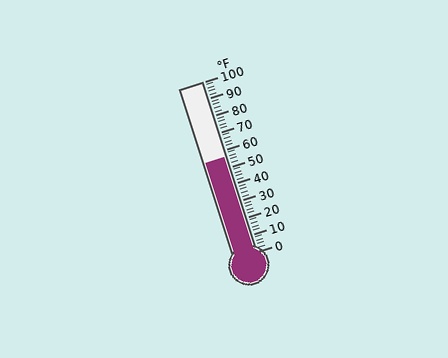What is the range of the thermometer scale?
The thermometer scale ranges from 0°F to 100°F.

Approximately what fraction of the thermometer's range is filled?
The thermometer is filled to approximately 55% of its range.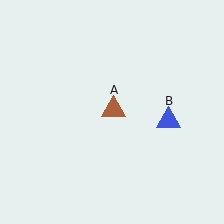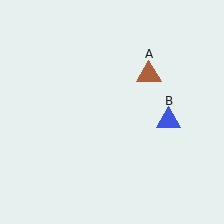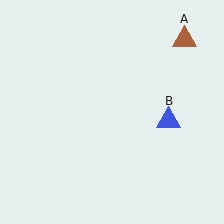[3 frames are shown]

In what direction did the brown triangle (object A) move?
The brown triangle (object A) moved up and to the right.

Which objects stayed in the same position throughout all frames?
Blue triangle (object B) remained stationary.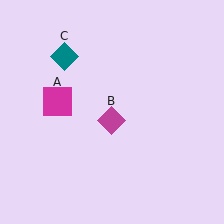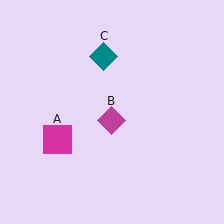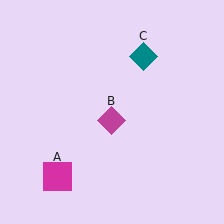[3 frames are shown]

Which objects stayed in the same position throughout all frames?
Magenta diamond (object B) remained stationary.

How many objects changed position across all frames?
2 objects changed position: magenta square (object A), teal diamond (object C).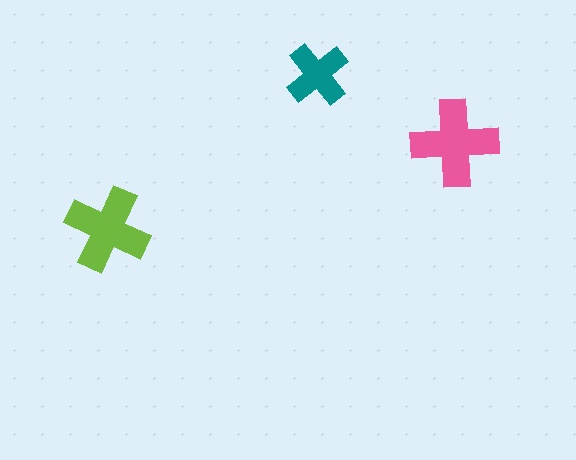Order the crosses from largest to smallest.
the pink one, the lime one, the teal one.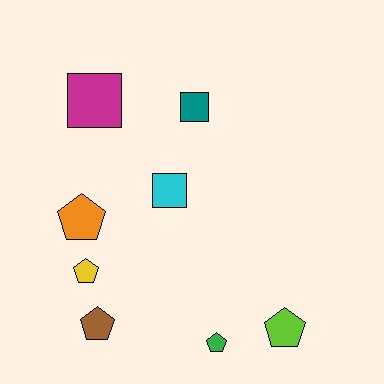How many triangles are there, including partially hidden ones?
There are no triangles.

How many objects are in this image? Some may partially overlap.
There are 8 objects.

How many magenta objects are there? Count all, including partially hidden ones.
There is 1 magenta object.